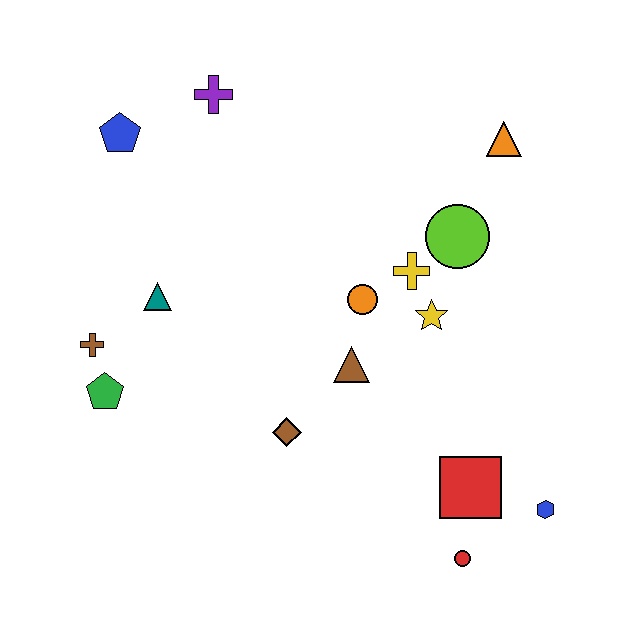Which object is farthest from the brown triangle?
The blue pentagon is farthest from the brown triangle.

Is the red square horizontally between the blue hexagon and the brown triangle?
Yes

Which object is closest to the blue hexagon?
The red square is closest to the blue hexagon.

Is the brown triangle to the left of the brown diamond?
No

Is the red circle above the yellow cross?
No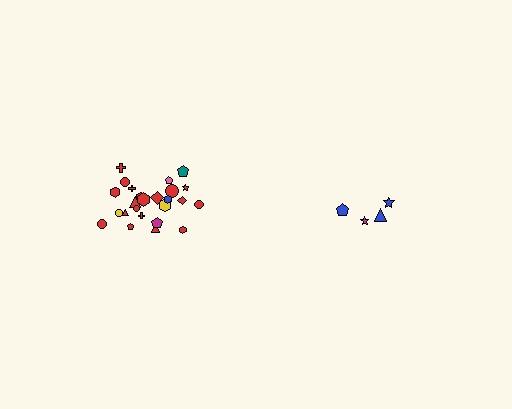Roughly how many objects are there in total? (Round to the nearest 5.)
Roughly 30 objects in total.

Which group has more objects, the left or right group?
The left group.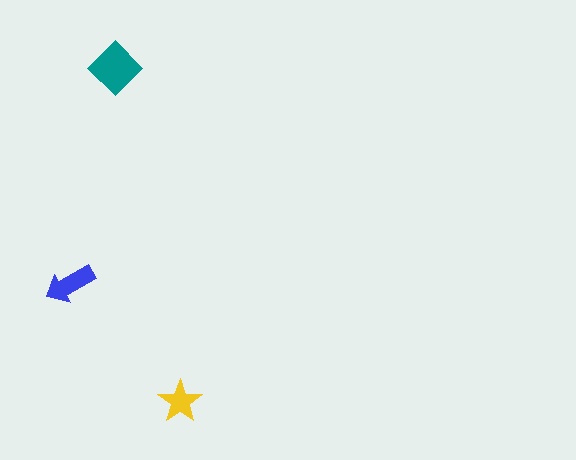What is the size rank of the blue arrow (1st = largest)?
2nd.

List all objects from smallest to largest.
The yellow star, the blue arrow, the teal diamond.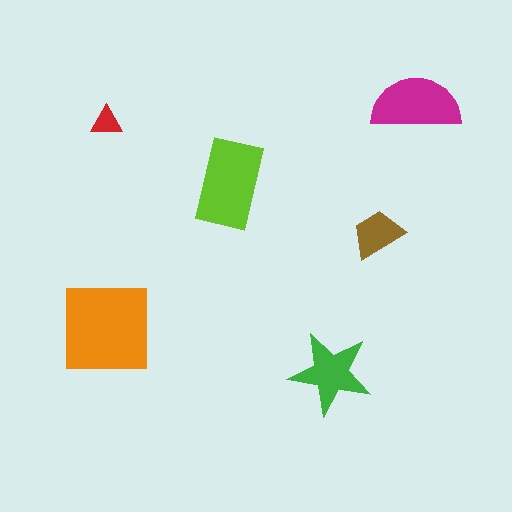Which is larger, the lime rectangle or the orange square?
The orange square.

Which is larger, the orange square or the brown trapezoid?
The orange square.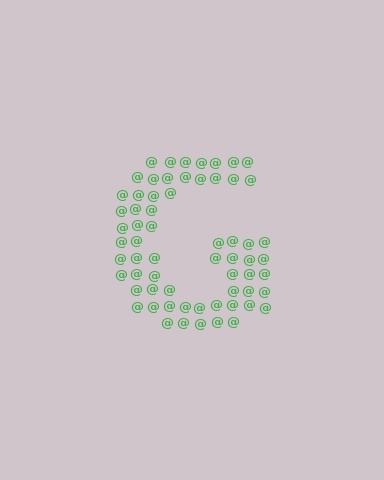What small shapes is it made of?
It is made of small at signs.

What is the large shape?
The large shape is the letter G.